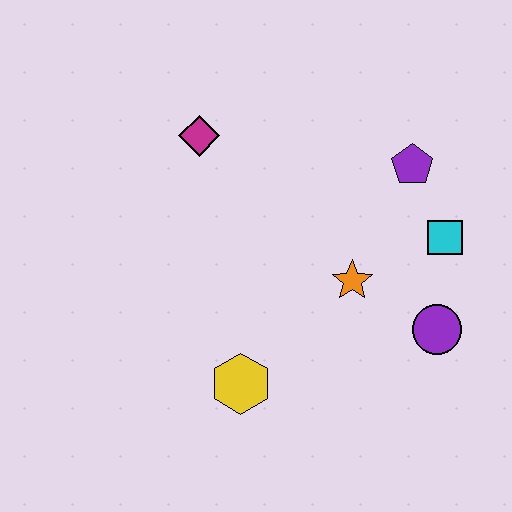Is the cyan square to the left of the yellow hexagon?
No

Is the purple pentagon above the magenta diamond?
No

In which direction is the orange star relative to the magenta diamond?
The orange star is to the right of the magenta diamond.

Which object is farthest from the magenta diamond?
The purple circle is farthest from the magenta diamond.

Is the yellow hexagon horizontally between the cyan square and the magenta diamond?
Yes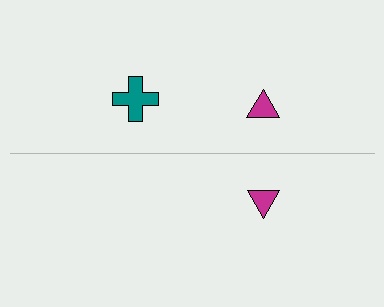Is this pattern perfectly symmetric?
No, the pattern is not perfectly symmetric. A teal cross is missing from the bottom side.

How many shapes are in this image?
There are 3 shapes in this image.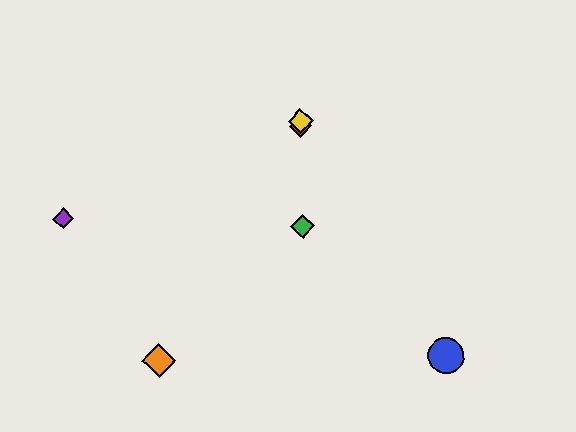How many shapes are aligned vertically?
3 shapes (the red diamond, the green diamond, the yellow diamond) are aligned vertically.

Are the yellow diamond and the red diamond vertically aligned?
Yes, both are at x≈300.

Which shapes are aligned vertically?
The red diamond, the green diamond, the yellow diamond are aligned vertically.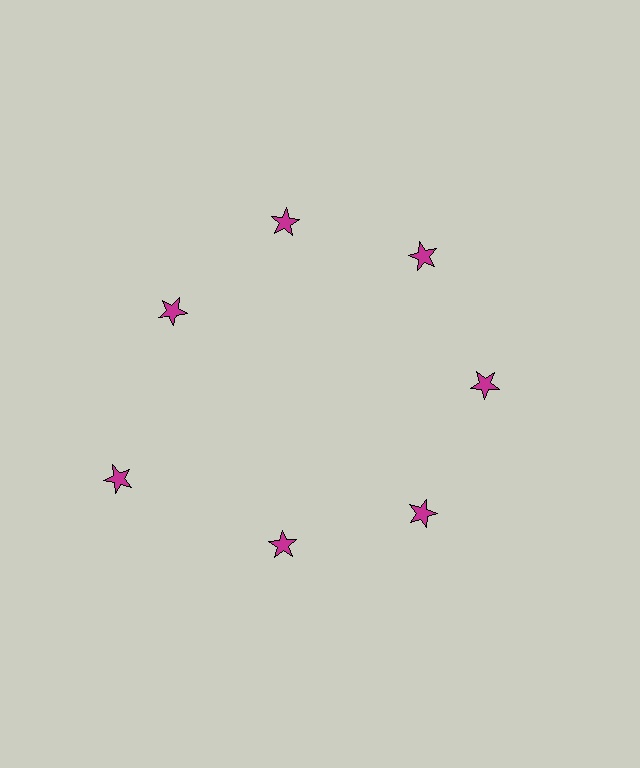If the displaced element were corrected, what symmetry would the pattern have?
It would have 7-fold rotational symmetry — the pattern would map onto itself every 51 degrees.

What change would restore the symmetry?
The symmetry would be restored by moving it inward, back onto the ring so that all 7 stars sit at equal angles and equal distance from the center.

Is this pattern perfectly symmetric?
No. The 7 magenta stars are arranged in a ring, but one element near the 8 o'clock position is pushed outward from the center, breaking the 7-fold rotational symmetry.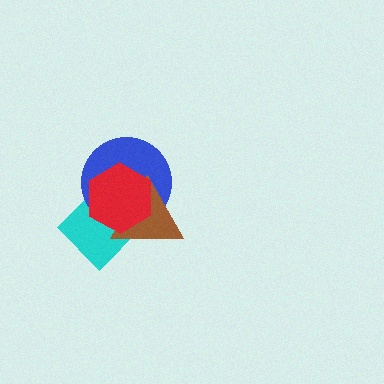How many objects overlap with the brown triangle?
3 objects overlap with the brown triangle.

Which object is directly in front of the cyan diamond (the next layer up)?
The blue circle is directly in front of the cyan diamond.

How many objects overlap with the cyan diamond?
3 objects overlap with the cyan diamond.